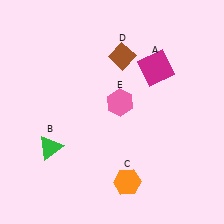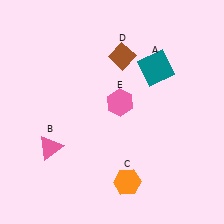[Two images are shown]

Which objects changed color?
A changed from magenta to teal. B changed from green to pink.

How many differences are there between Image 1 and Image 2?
There are 2 differences between the two images.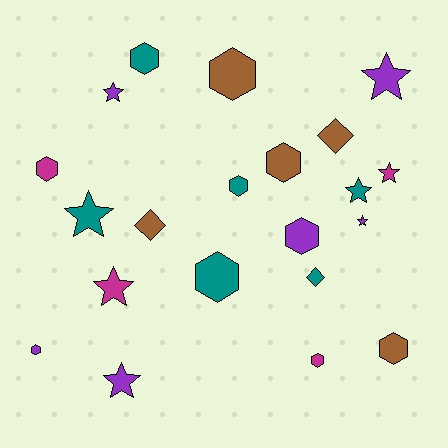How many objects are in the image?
There are 21 objects.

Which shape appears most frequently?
Hexagon, with 10 objects.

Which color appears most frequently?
Purple, with 6 objects.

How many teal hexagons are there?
There are 3 teal hexagons.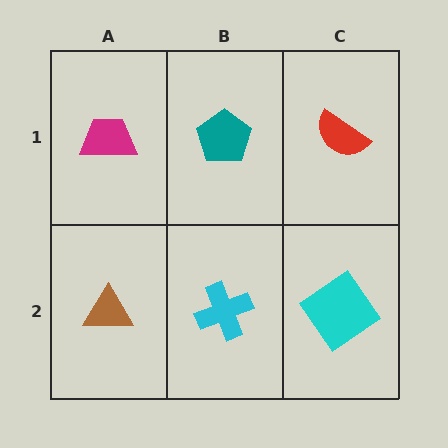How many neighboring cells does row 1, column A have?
2.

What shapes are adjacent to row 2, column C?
A red semicircle (row 1, column C), a cyan cross (row 2, column B).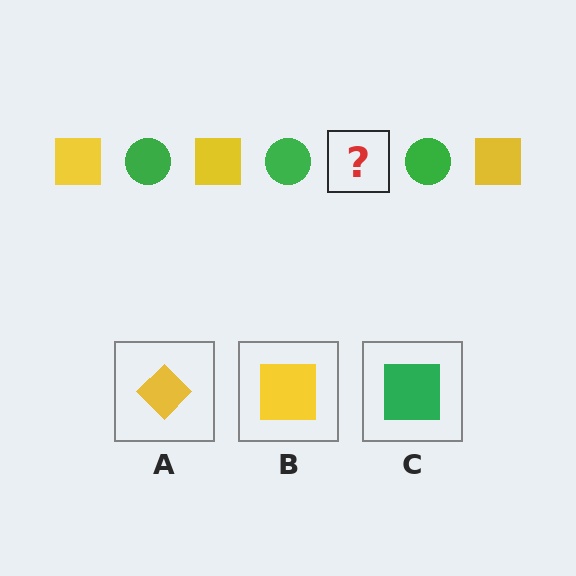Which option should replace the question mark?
Option B.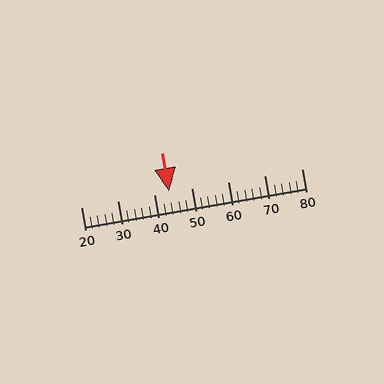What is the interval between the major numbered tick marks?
The major tick marks are spaced 10 units apart.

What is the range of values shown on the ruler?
The ruler shows values from 20 to 80.